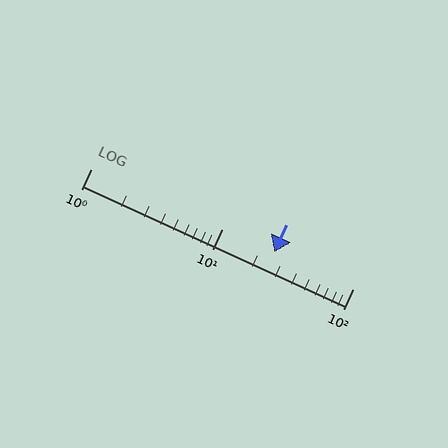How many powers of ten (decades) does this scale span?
The scale spans 2 decades, from 1 to 100.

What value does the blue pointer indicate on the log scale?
The pointer indicates approximately 25.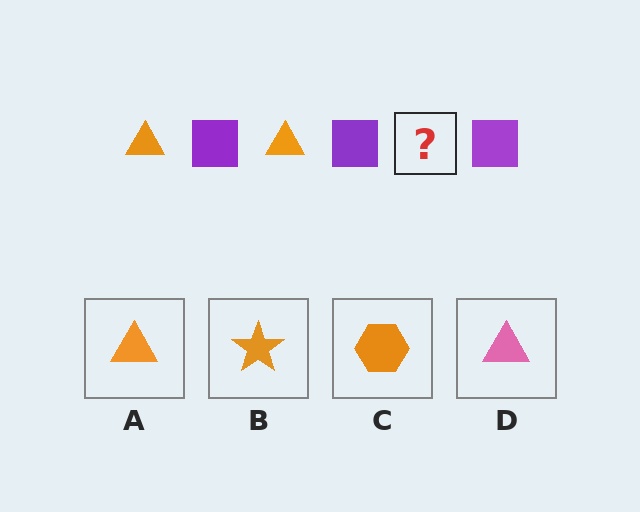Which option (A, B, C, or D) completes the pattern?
A.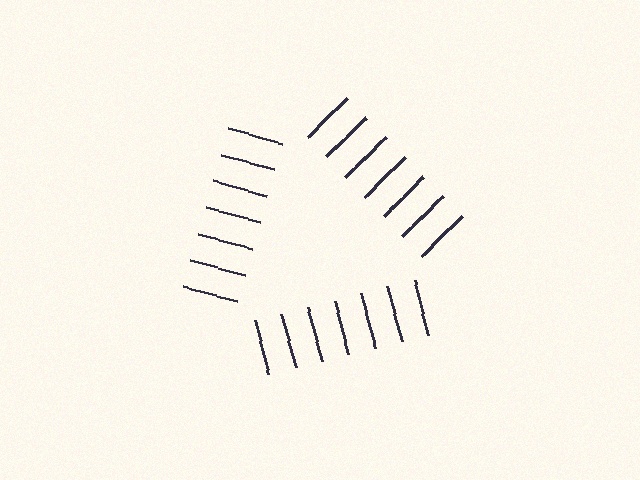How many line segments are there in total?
21 — 7 along each of the 3 edges.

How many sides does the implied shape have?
3 sides — the line-ends trace a triangle.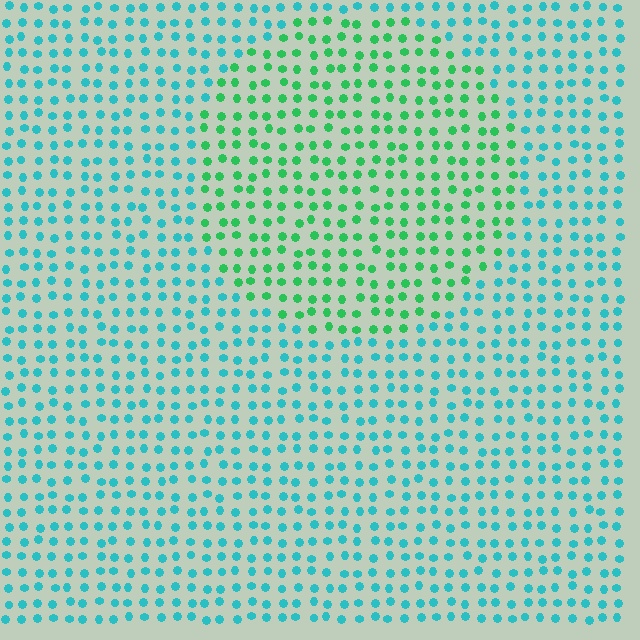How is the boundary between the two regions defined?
The boundary is defined purely by a slight shift in hue (about 43 degrees). Spacing, size, and orientation are identical on both sides.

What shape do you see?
I see a circle.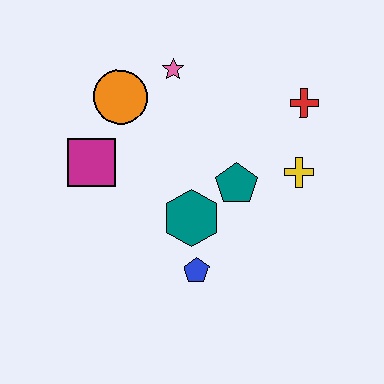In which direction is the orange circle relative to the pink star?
The orange circle is to the left of the pink star.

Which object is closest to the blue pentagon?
The teal hexagon is closest to the blue pentagon.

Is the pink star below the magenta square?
No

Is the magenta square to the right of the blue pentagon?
No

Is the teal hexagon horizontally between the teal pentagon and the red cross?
No